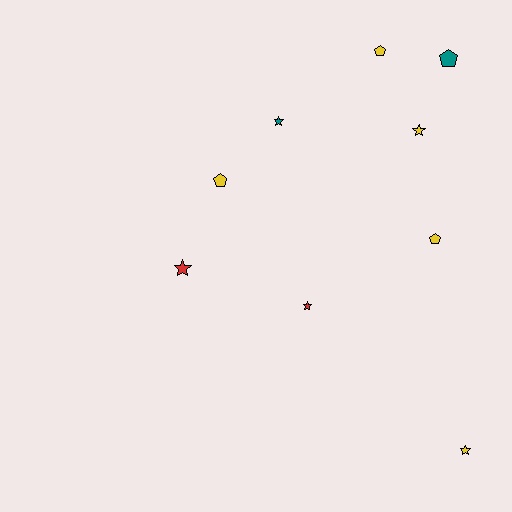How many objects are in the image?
There are 9 objects.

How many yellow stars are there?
There are 2 yellow stars.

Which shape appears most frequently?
Star, with 5 objects.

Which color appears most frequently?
Yellow, with 5 objects.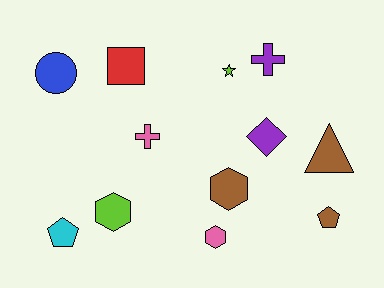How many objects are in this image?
There are 12 objects.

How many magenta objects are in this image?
There are no magenta objects.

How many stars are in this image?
There is 1 star.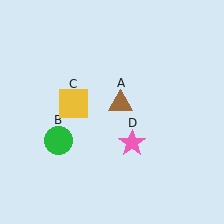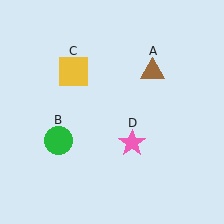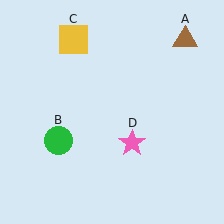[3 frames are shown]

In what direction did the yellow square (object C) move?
The yellow square (object C) moved up.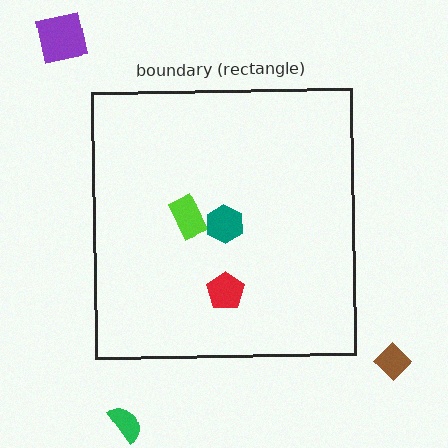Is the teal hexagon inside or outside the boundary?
Inside.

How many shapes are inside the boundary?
3 inside, 3 outside.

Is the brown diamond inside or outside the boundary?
Outside.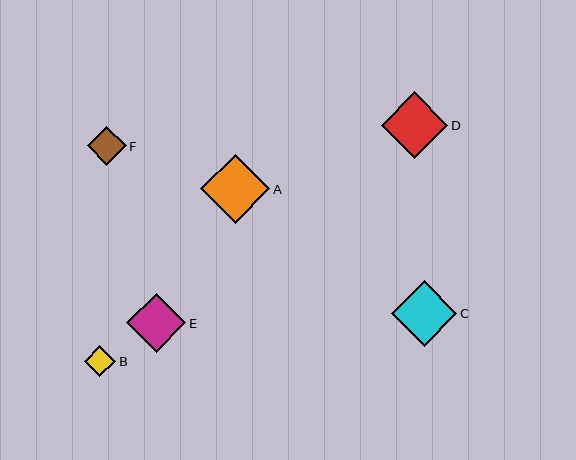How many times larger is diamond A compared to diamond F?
Diamond A is approximately 1.8 times the size of diamond F.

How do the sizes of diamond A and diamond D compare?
Diamond A and diamond D are approximately the same size.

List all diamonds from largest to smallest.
From largest to smallest: A, D, C, E, F, B.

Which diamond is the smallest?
Diamond B is the smallest with a size of approximately 32 pixels.